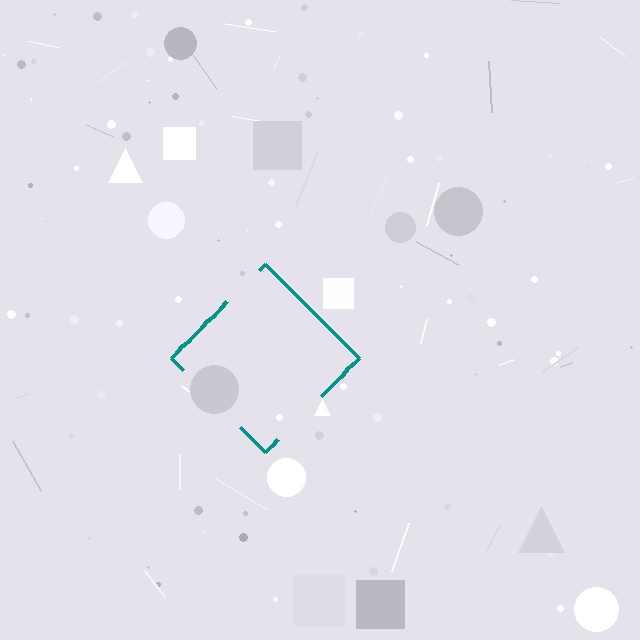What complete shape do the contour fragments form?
The contour fragments form a diamond.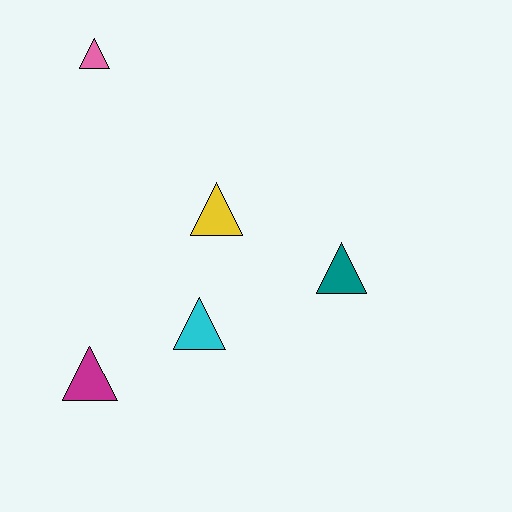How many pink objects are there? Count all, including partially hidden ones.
There is 1 pink object.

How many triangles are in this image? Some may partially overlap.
There are 5 triangles.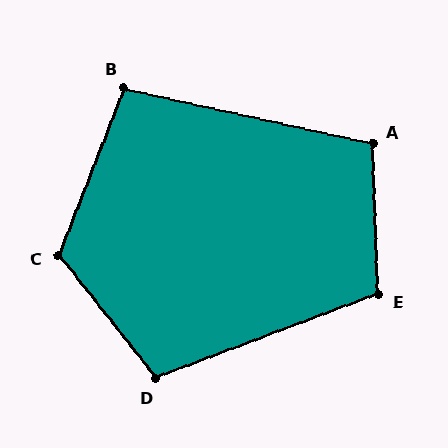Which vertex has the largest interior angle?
C, at approximately 120 degrees.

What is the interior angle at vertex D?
Approximately 108 degrees (obtuse).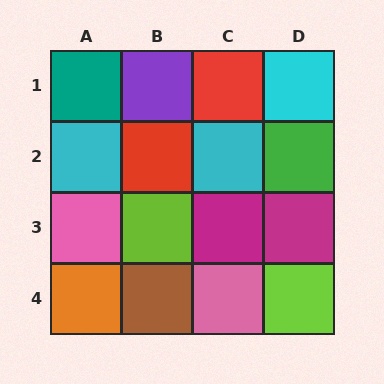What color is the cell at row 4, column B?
Brown.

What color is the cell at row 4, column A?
Orange.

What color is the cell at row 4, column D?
Lime.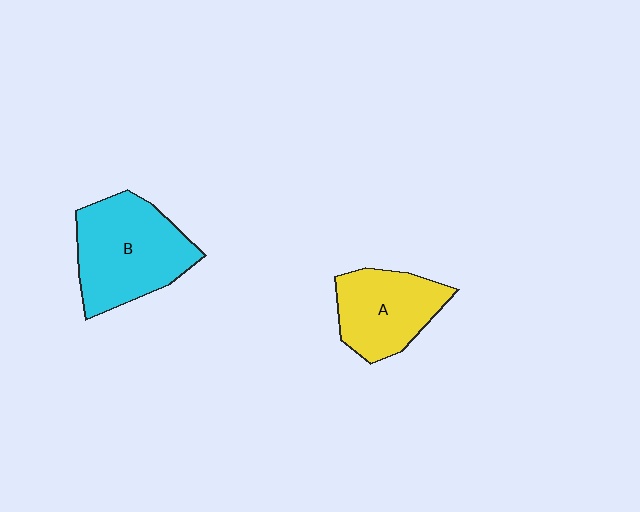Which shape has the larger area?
Shape B (cyan).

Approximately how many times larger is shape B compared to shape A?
Approximately 1.4 times.